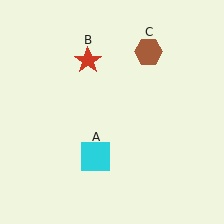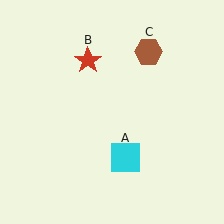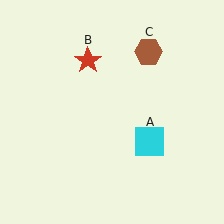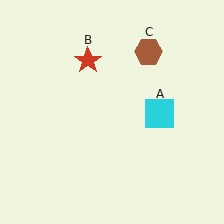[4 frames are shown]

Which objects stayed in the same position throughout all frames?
Red star (object B) and brown hexagon (object C) remained stationary.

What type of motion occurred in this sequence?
The cyan square (object A) rotated counterclockwise around the center of the scene.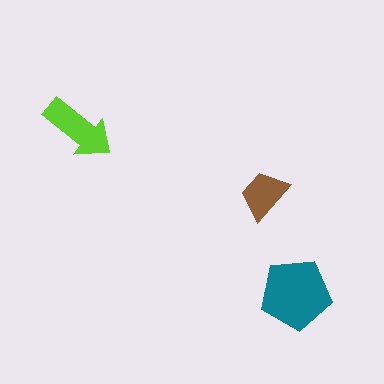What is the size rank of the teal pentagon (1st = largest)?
1st.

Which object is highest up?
The lime arrow is topmost.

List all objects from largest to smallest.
The teal pentagon, the lime arrow, the brown trapezoid.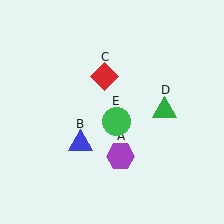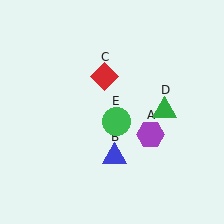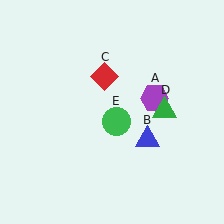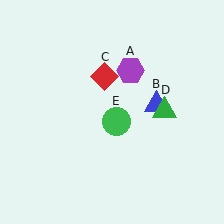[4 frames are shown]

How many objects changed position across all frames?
2 objects changed position: purple hexagon (object A), blue triangle (object B).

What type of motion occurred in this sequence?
The purple hexagon (object A), blue triangle (object B) rotated counterclockwise around the center of the scene.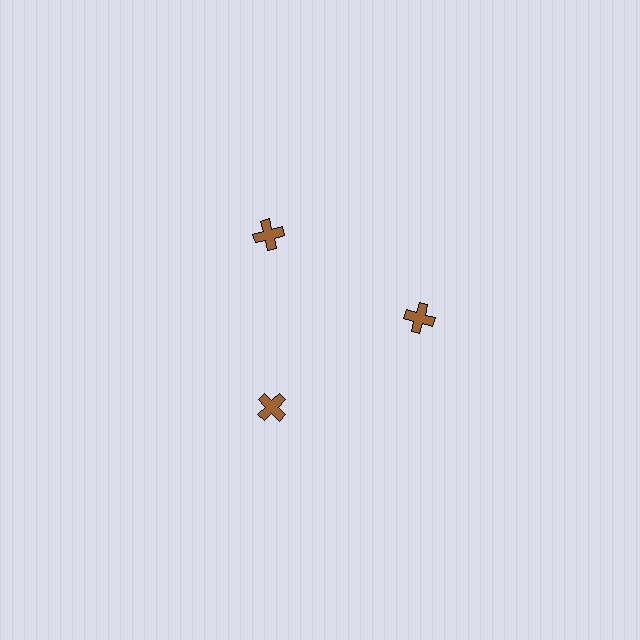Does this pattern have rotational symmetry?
Yes, this pattern has 3-fold rotational symmetry. It looks the same after rotating 120 degrees around the center.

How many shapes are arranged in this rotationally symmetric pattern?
There are 3 shapes, arranged in 3 groups of 1.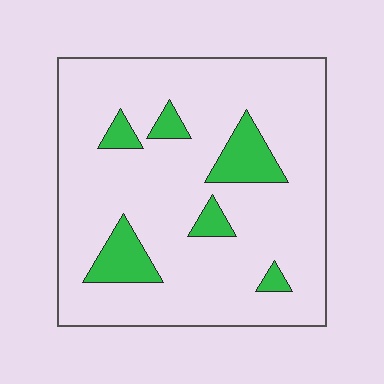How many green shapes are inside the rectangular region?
6.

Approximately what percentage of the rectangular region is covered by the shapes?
Approximately 15%.